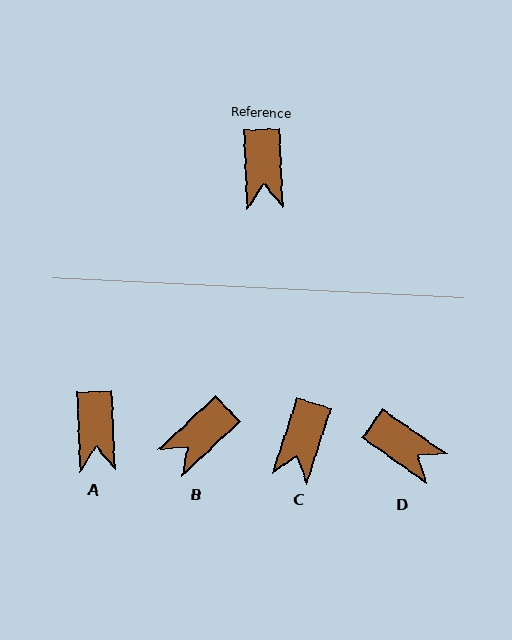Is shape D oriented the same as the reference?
No, it is off by about 53 degrees.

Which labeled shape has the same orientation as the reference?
A.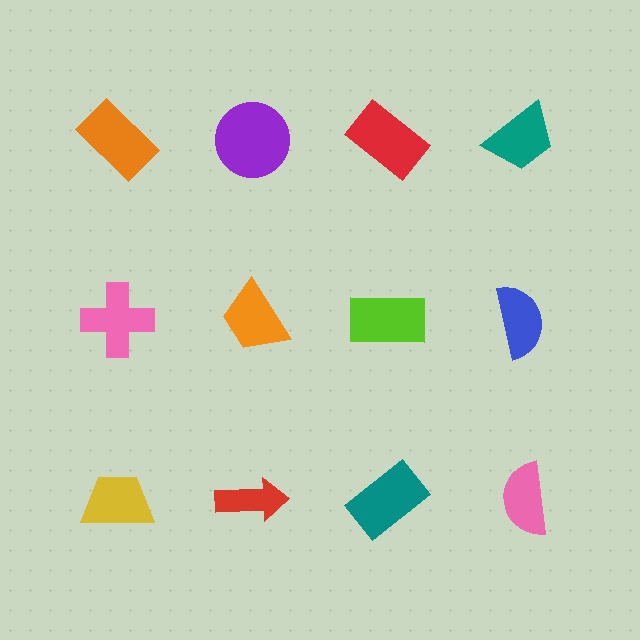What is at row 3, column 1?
A yellow trapezoid.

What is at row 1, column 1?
An orange rectangle.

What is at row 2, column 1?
A pink cross.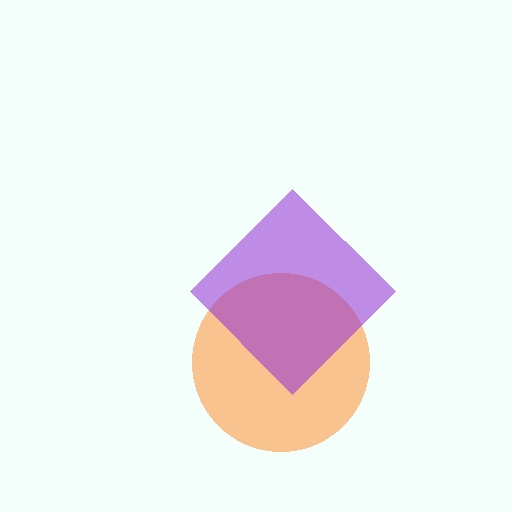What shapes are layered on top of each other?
The layered shapes are: an orange circle, a purple diamond.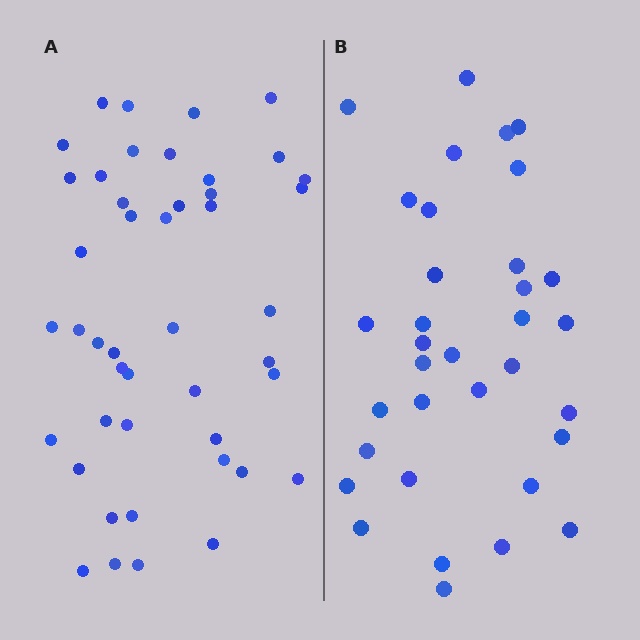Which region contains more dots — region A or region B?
Region A (the left region) has more dots.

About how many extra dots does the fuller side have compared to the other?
Region A has roughly 12 or so more dots than region B.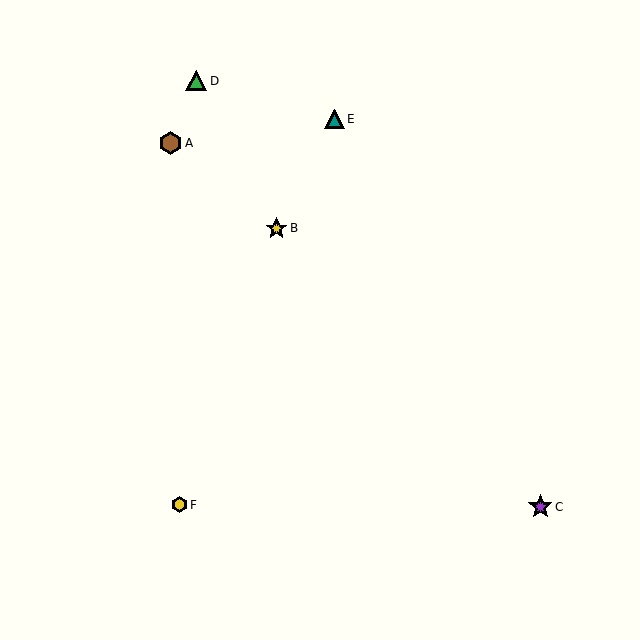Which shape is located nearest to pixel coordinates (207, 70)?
The green triangle (labeled D) at (196, 81) is nearest to that location.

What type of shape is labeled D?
Shape D is a green triangle.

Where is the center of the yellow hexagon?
The center of the yellow hexagon is at (179, 505).